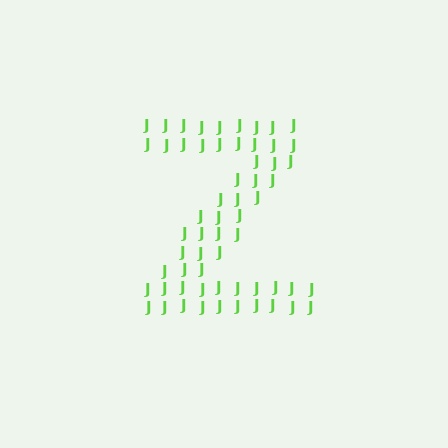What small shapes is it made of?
It is made of small letter J's.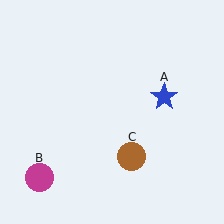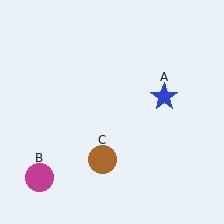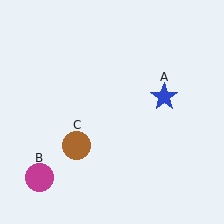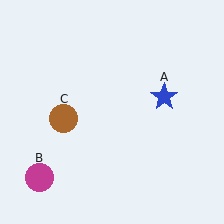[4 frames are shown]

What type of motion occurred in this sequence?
The brown circle (object C) rotated clockwise around the center of the scene.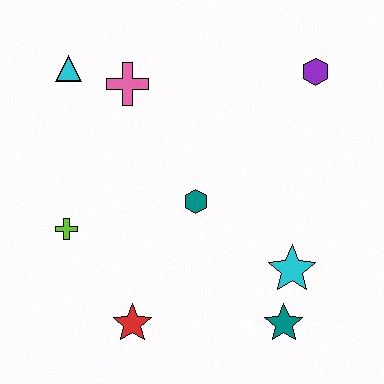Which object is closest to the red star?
The lime cross is closest to the red star.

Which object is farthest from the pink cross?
The teal star is farthest from the pink cross.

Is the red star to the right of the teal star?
No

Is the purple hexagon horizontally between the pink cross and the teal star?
No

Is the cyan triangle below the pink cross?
No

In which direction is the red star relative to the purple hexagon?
The red star is below the purple hexagon.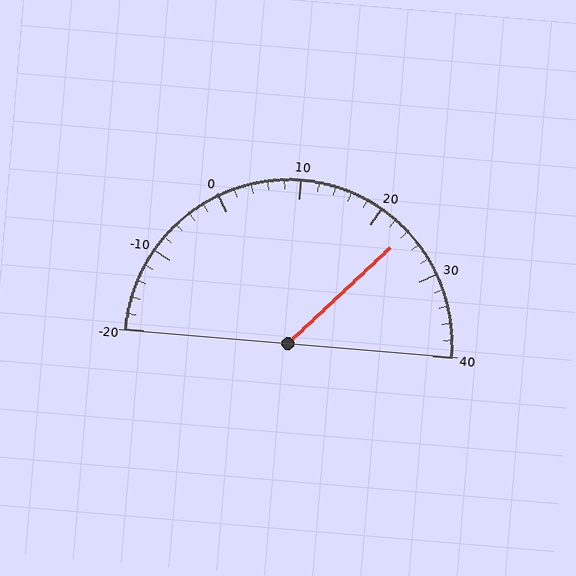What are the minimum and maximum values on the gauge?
The gauge ranges from -20 to 40.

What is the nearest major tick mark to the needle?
The nearest major tick mark is 20.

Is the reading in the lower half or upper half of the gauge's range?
The reading is in the upper half of the range (-20 to 40).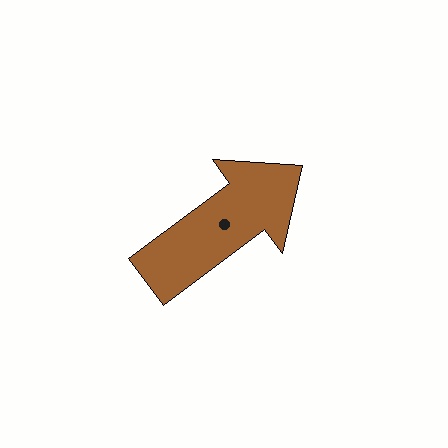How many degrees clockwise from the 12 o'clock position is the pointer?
Approximately 53 degrees.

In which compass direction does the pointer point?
Northeast.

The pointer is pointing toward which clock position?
Roughly 2 o'clock.